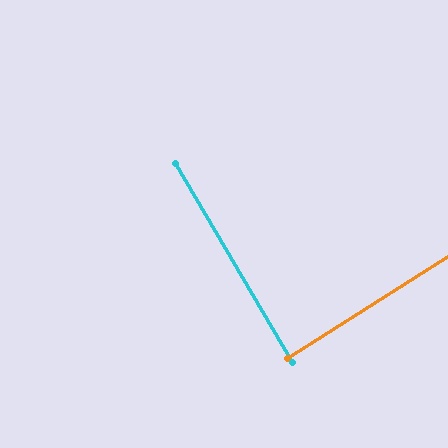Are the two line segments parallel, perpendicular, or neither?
Perpendicular — they meet at approximately 88°.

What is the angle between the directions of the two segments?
Approximately 88 degrees.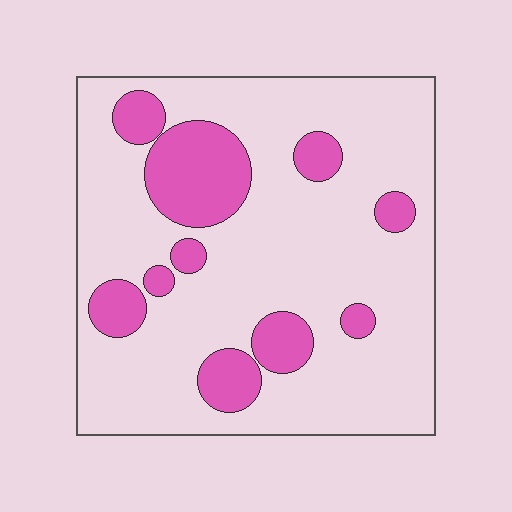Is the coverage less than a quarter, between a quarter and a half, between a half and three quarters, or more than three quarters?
Less than a quarter.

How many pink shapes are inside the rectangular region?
10.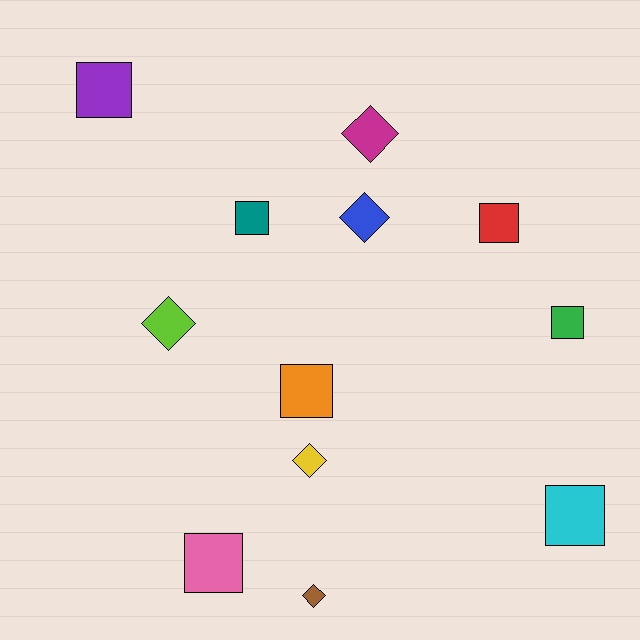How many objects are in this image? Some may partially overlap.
There are 12 objects.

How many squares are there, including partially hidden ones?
There are 7 squares.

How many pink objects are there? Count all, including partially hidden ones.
There is 1 pink object.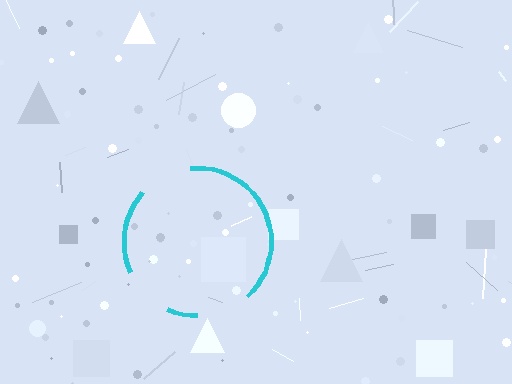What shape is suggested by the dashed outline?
The dashed outline suggests a circle.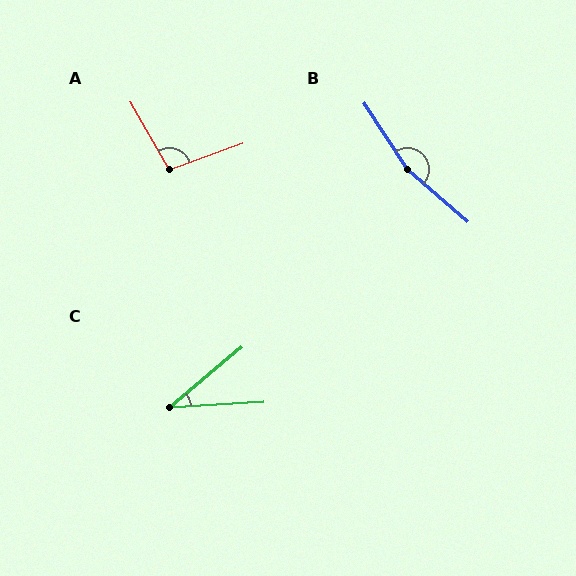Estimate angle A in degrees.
Approximately 100 degrees.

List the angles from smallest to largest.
C (36°), A (100°), B (164°).